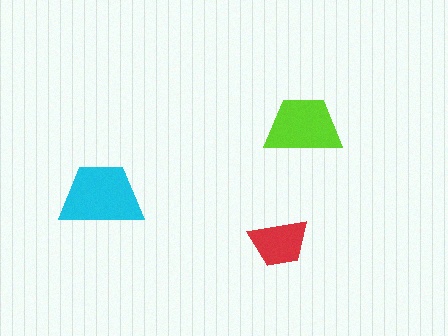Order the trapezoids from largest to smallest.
the cyan one, the lime one, the red one.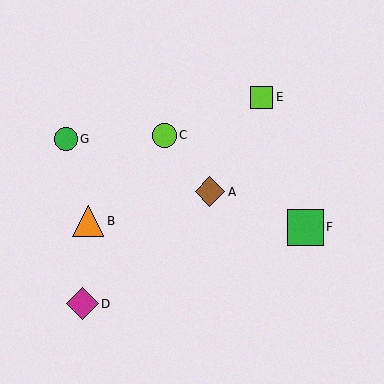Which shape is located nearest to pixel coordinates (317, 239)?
The green square (labeled F) at (306, 227) is nearest to that location.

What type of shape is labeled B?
Shape B is an orange triangle.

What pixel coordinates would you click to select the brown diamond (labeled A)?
Click at (210, 192) to select the brown diamond A.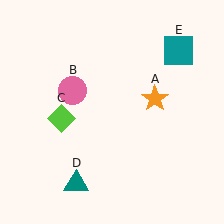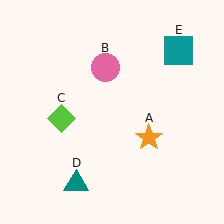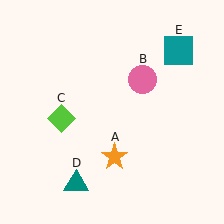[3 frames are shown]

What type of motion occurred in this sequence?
The orange star (object A), pink circle (object B) rotated clockwise around the center of the scene.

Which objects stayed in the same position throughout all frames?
Lime diamond (object C) and teal triangle (object D) and teal square (object E) remained stationary.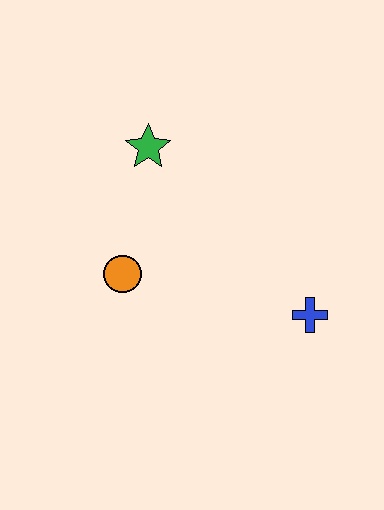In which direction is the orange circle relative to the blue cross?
The orange circle is to the left of the blue cross.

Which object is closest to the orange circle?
The green star is closest to the orange circle.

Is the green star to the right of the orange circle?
Yes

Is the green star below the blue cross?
No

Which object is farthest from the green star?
The blue cross is farthest from the green star.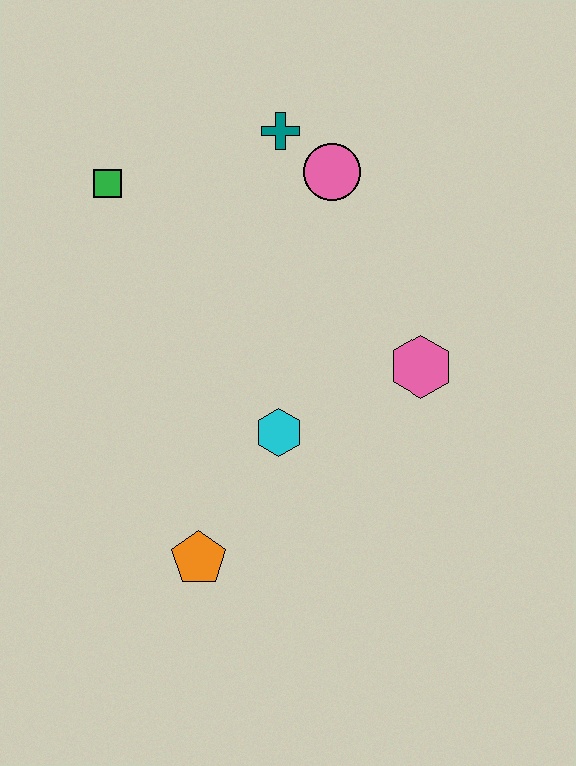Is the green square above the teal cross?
No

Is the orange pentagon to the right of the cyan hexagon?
No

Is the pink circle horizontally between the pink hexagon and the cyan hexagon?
Yes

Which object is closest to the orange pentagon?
The cyan hexagon is closest to the orange pentagon.